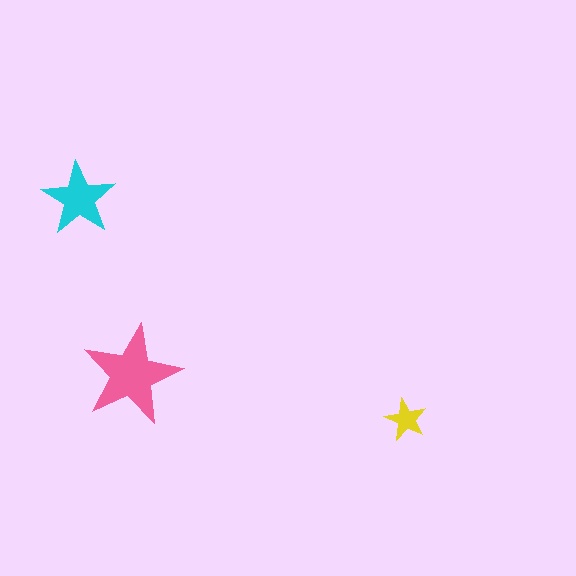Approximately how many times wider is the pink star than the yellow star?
About 2.5 times wider.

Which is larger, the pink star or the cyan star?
The pink one.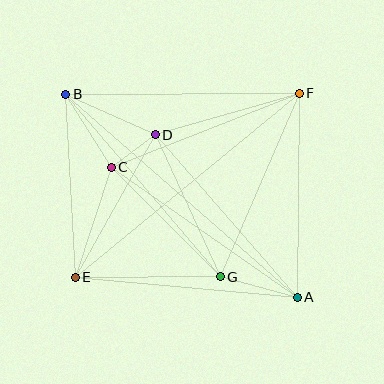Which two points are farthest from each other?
Points A and B are farthest from each other.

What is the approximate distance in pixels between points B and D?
The distance between B and D is approximately 98 pixels.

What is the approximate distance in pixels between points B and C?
The distance between B and C is approximately 86 pixels.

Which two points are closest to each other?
Points C and D are closest to each other.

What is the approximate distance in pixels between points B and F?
The distance between B and F is approximately 234 pixels.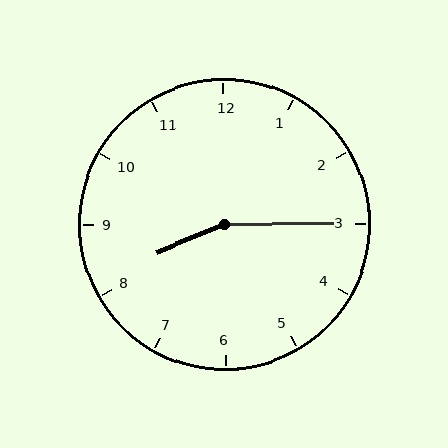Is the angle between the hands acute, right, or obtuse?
It is obtuse.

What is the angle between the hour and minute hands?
Approximately 158 degrees.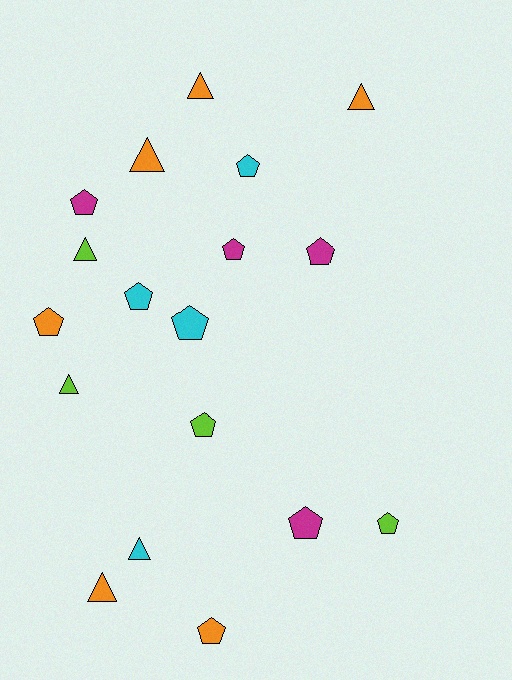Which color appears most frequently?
Orange, with 6 objects.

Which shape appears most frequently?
Pentagon, with 11 objects.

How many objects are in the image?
There are 18 objects.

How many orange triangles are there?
There are 4 orange triangles.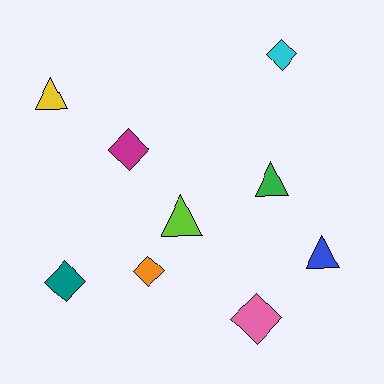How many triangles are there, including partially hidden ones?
There are 4 triangles.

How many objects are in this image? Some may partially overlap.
There are 9 objects.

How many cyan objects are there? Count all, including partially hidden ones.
There is 1 cyan object.